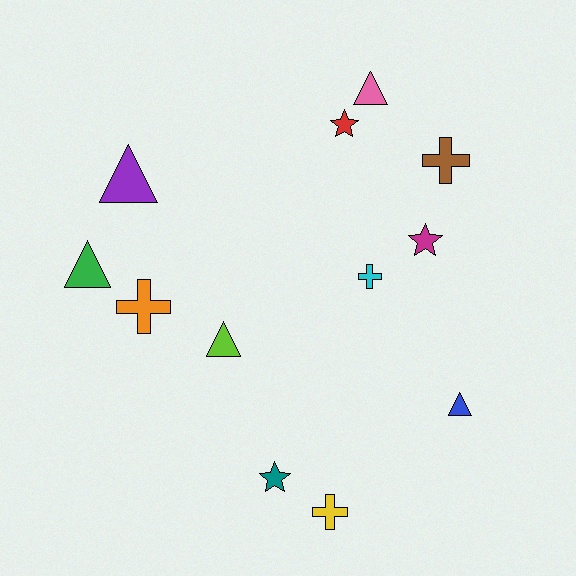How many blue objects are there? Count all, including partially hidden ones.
There is 1 blue object.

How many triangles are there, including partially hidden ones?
There are 5 triangles.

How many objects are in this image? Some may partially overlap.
There are 12 objects.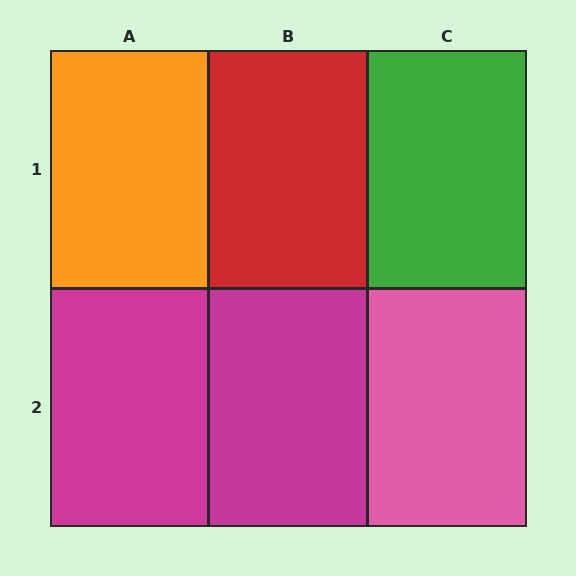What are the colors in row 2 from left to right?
Magenta, magenta, pink.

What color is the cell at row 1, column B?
Red.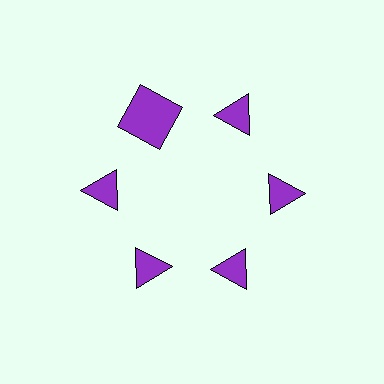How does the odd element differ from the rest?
It has a different shape: square instead of triangle.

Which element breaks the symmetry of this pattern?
The purple square at roughly the 11 o'clock position breaks the symmetry. All other shapes are purple triangles.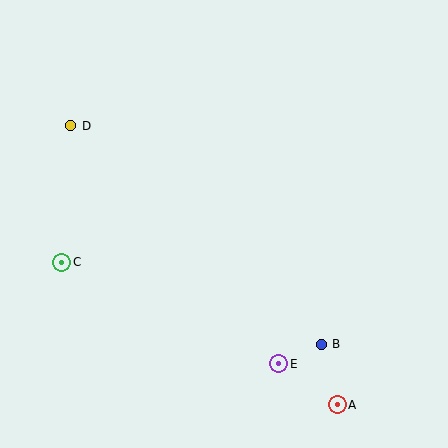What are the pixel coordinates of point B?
Point B is at (321, 344).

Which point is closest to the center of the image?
Point E at (279, 364) is closest to the center.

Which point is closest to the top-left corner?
Point D is closest to the top-left corner.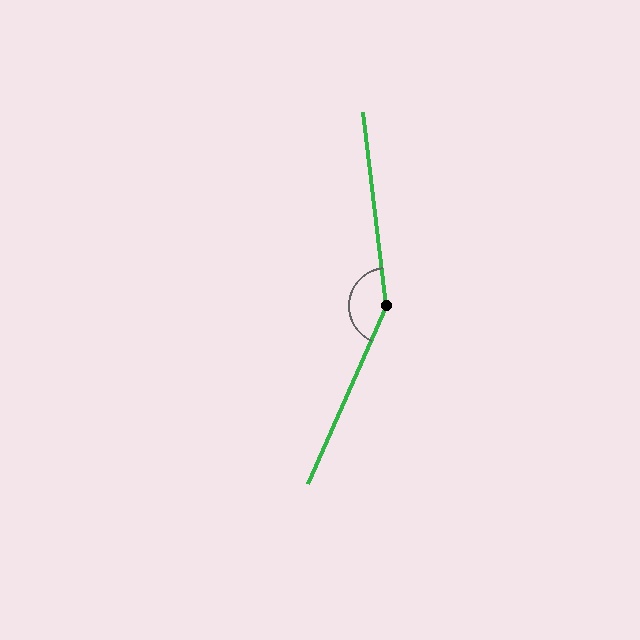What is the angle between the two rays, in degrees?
Approximately 149 degrees.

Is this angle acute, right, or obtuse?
It is obtuse.